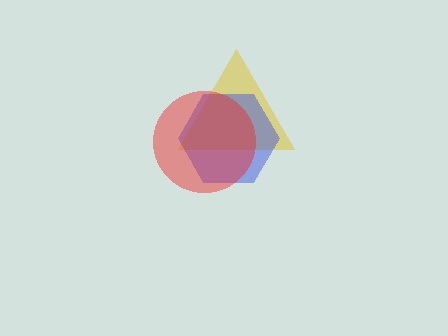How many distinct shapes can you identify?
There are 3 distinct shapes: a yellow triangle, a blue hexagon, a red circle.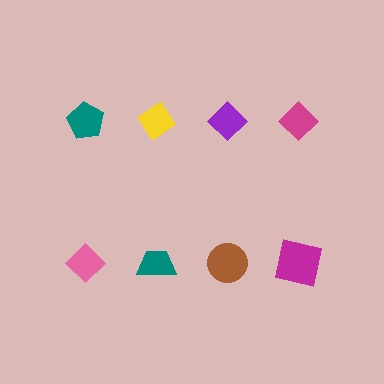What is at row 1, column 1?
A teal pentagon.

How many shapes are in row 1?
4 shapes.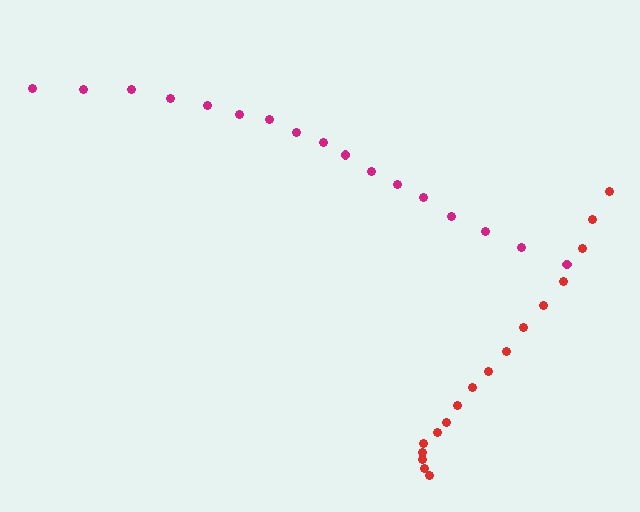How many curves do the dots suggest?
There are 2 distinct paths.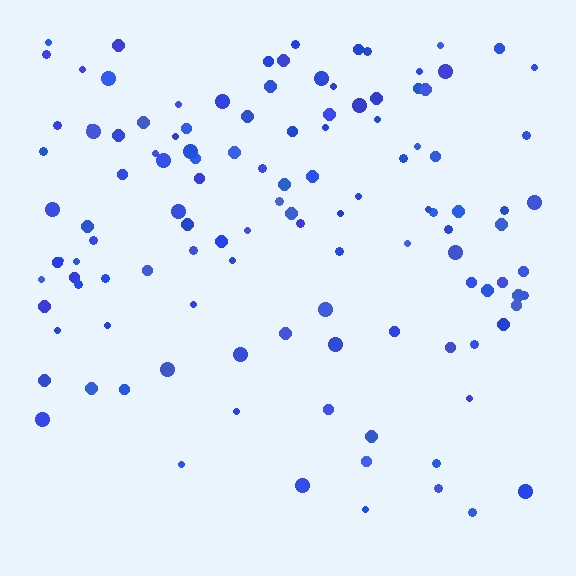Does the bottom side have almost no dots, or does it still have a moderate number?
Still a moderate number, just noticeably fewer than the top.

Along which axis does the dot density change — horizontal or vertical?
Vertical.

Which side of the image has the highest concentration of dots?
The top.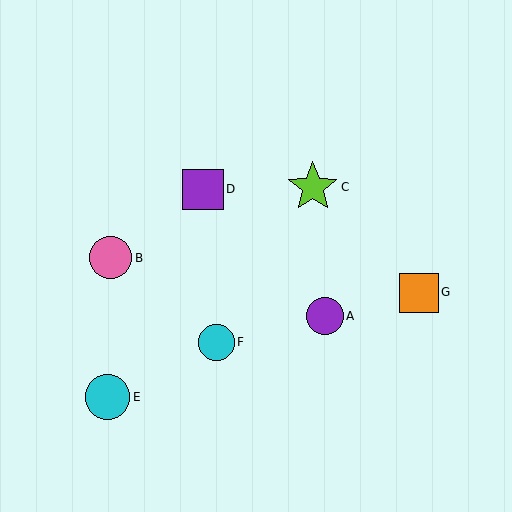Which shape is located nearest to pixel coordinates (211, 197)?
The purple square (labeled D) at (203, 189) is nearest to that location.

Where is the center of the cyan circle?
The center of the cyan circle is at (216, 342).